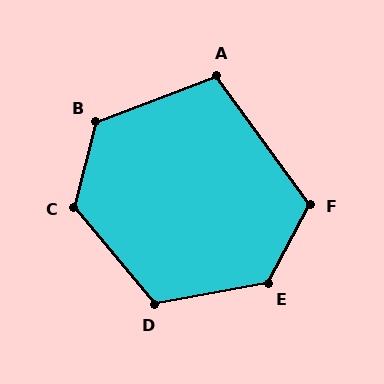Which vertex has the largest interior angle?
E, at approximately 129 degrees.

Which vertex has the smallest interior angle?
A, at approximately 105 degrees.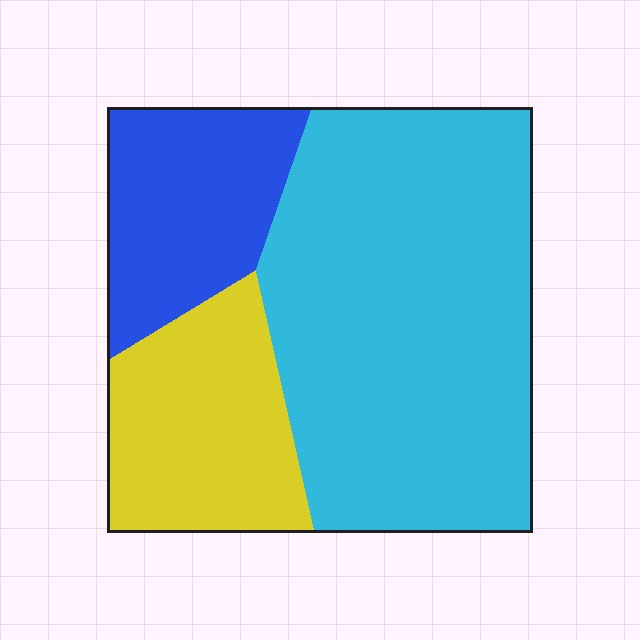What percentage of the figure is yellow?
Yellow takes up about one fifth (1/5) of the figure.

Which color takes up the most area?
Cyan, at roughly 60%.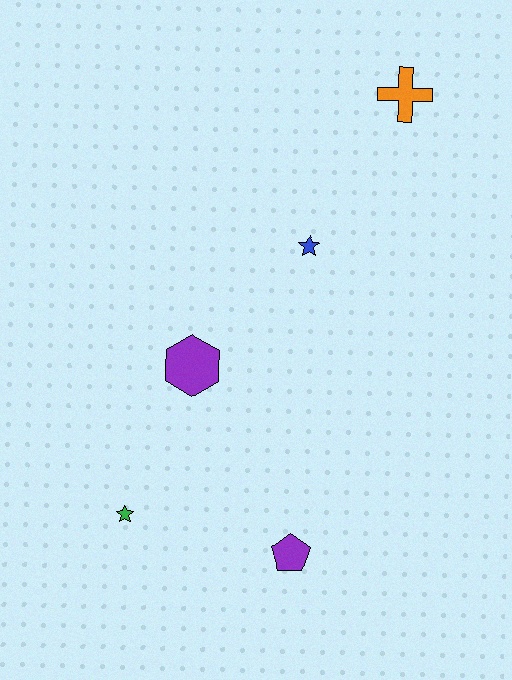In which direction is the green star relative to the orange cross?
The green star is below the orange cross.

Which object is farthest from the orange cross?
The green star is farthest from the orange cross.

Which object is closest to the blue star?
The purple hexagon is closest to the blue star.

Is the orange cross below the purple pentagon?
No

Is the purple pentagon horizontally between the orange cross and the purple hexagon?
Yes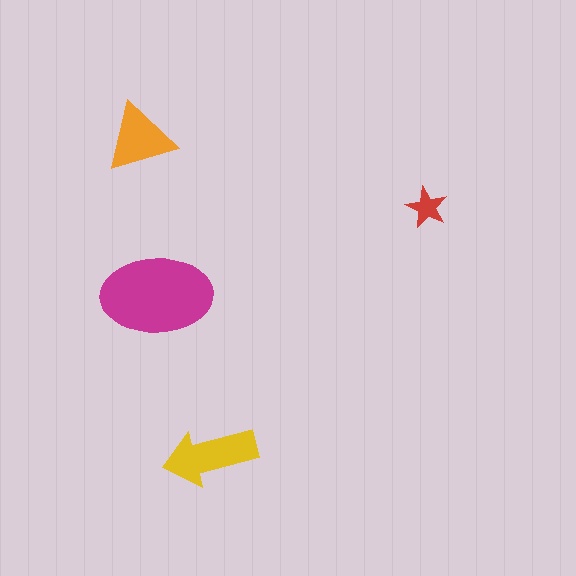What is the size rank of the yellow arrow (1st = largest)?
2nd.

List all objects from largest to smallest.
The magenta ellipse, the yellow arrow, the orange triangle, the red star.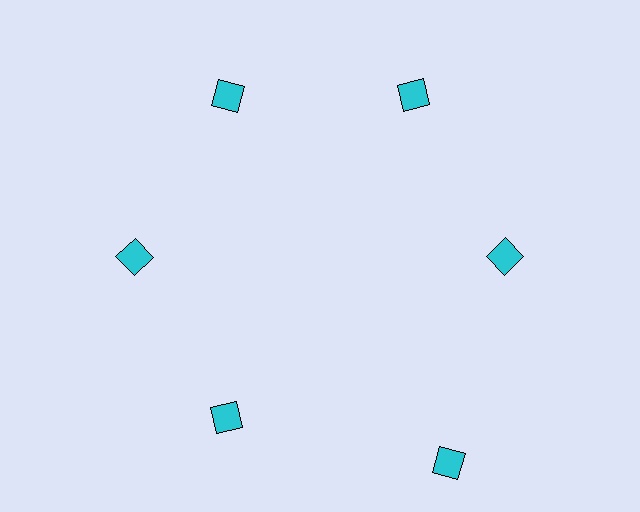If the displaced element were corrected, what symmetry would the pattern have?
It would have 6-fold rotational symmetry — the pattern would map onto itself every 60 degrees.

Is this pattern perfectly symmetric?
No. The 6 cyan diamonds are arranged in a ring, but one element near the 5 o'clock position is pushed outward from the center, breaking the 6-fold rotational symmetry.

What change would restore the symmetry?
The symmetry would be restored by moving it inward, back onto the ring so that all 6 diamonds sit at equal angles and equal distance from the center.